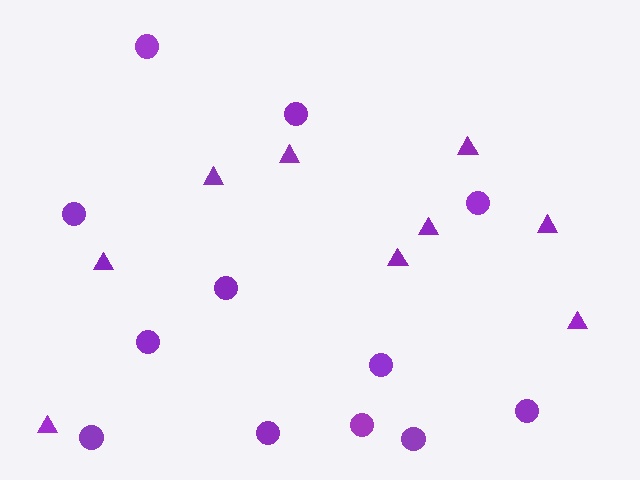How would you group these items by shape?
There are 2 groups: one group of circles (12) and one group of triangles (9).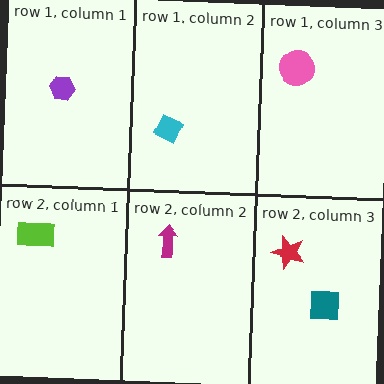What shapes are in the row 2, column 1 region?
The lime rectangle.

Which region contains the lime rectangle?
The row 2, column 1 region.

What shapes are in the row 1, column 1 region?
The purple hexagon.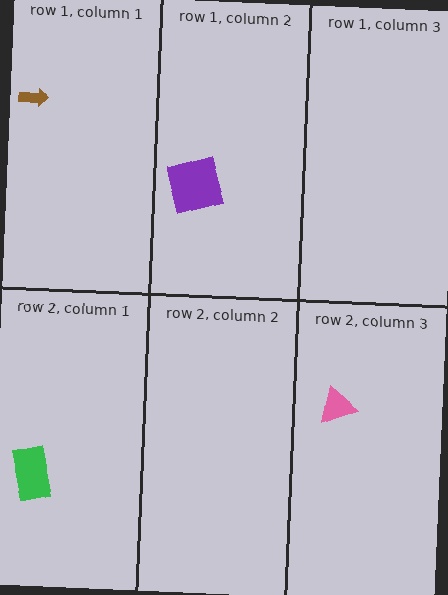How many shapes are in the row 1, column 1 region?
1.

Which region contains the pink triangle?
The row 2, column 3 region.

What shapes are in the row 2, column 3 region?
The pink triangle.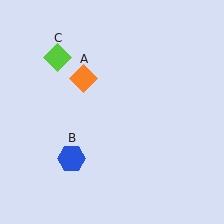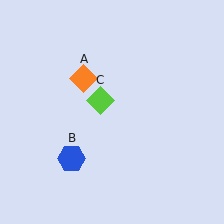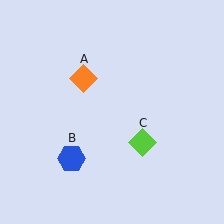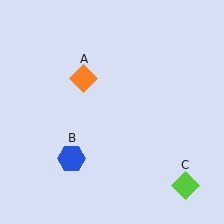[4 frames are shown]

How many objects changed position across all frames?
1 object changed position: lime diamond (object C).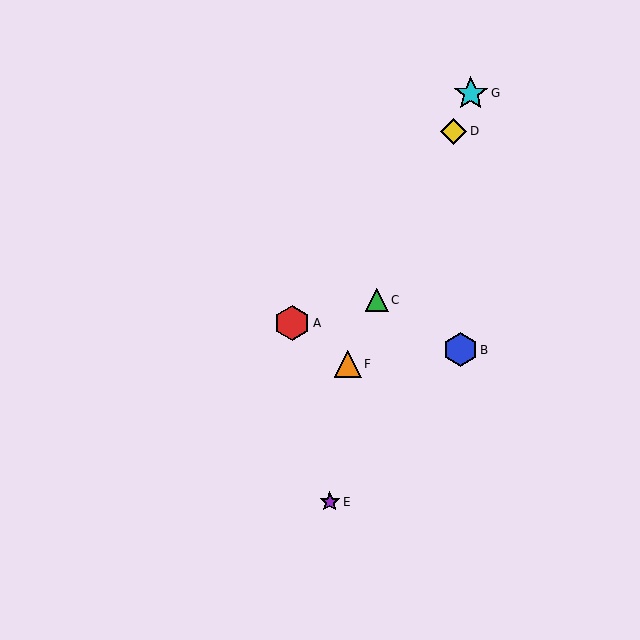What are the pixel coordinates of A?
Object A is at (292, 323).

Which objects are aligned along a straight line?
Objects C, D, F, G are aligned along a straight line.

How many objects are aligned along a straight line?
4 objects (C, D, F, G) are aligned along a straight line.